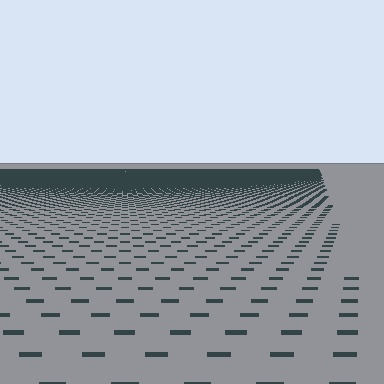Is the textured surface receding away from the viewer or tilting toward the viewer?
The surface is receding away from the viewer. Texture elements get smaller and denser toward the top.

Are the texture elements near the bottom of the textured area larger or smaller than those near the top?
Larger. Near the bottom, elements are closer to the viewer and appear at a bigger on-screen size.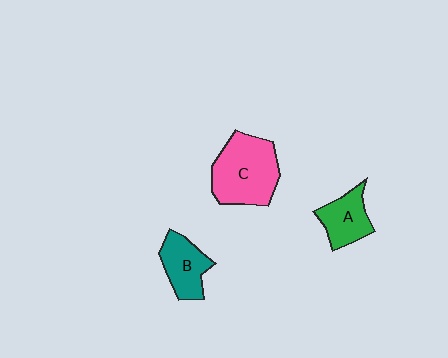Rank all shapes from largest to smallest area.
From largest to smallest: C (pink), B (teal), A (green).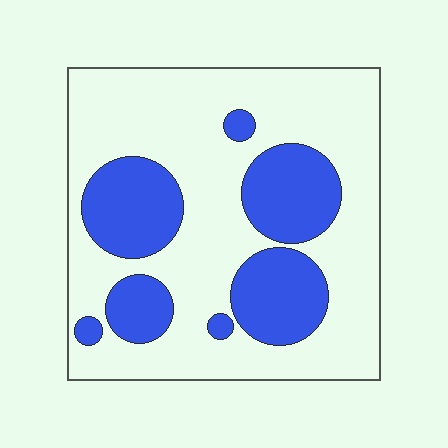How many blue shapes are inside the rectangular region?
7.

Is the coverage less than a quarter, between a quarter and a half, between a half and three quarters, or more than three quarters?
Between a quarter and a half.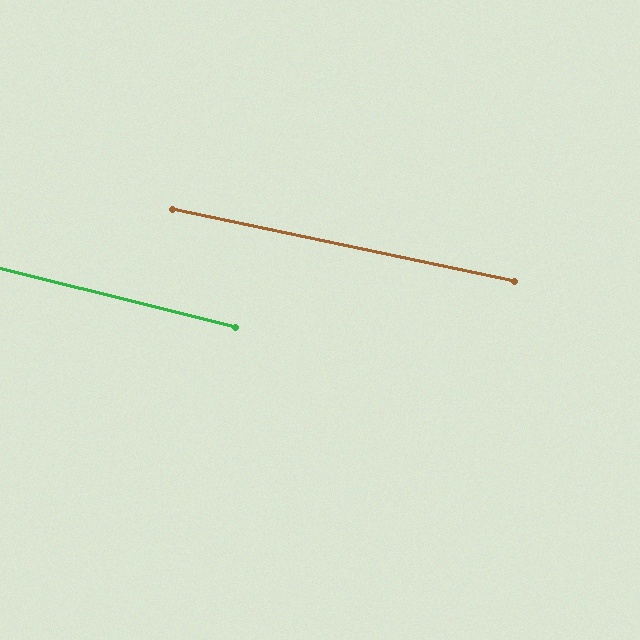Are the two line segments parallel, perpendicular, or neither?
Parallel — their directions differ by only 2.0°.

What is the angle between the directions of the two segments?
Approximately 2 degrees.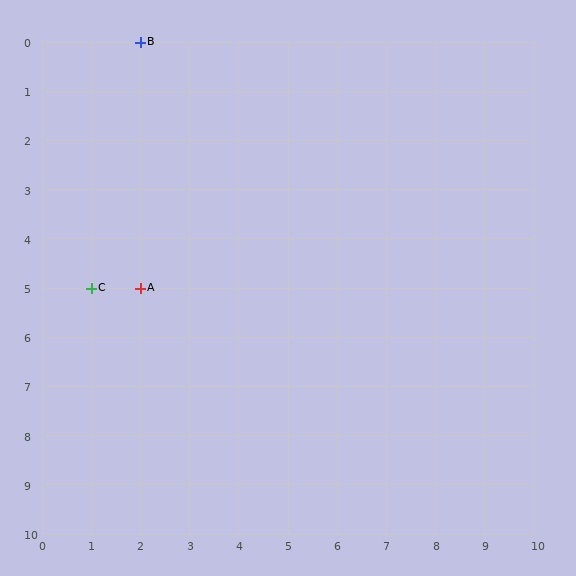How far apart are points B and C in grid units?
Points B and C are 1 column and 5 rows apart (about 5.1 grid units diagonally).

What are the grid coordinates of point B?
Point B is at grid coordinates (2, 0).